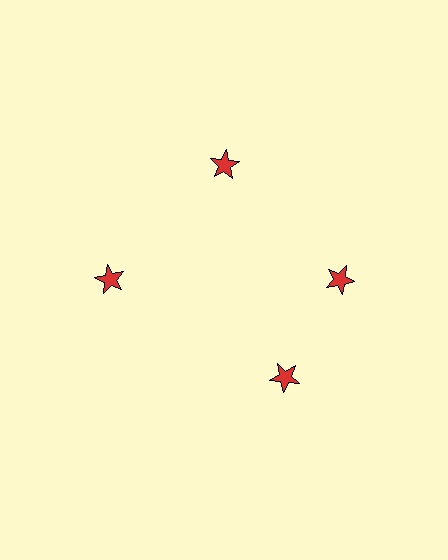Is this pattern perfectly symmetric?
No. The 4 red stars are arranged in a ring, but one element near the 6 o'clock position is rotated out of alignment along the ring, breaking the 4-fold rotational symmetry.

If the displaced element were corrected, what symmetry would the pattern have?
It would have 4-fold rotational symmetry — the pattern would map onto itself every 90 degrees.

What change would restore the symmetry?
The symmetry would be restored by rotating it back into even spacing with its neighbors so that all 4 stars sit at equal angles and equal distance from the center.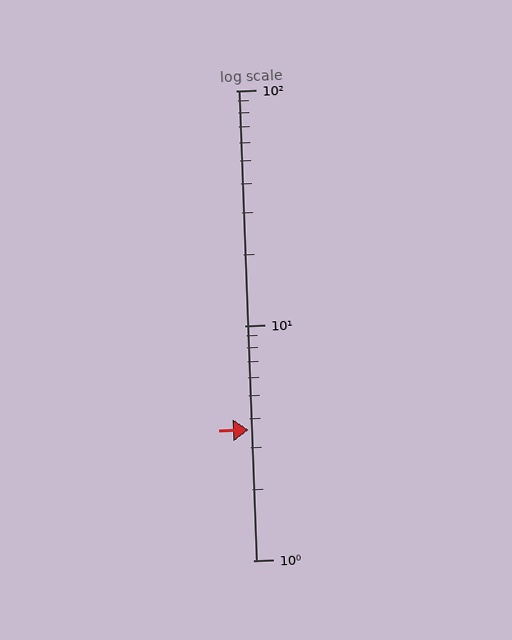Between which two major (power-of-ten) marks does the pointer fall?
The pointer is between 1 and 10.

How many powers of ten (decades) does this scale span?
The scale spans 2 decades, from 1 to 100.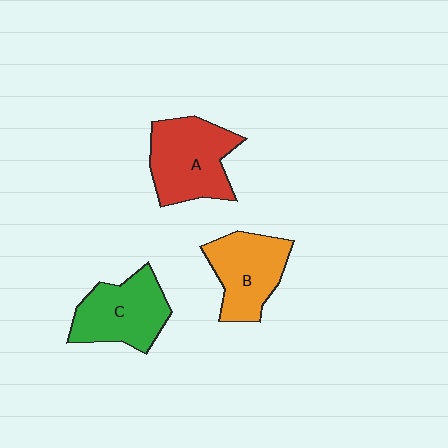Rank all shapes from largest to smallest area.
From largest to smallest: A (red), C (green), B (orange).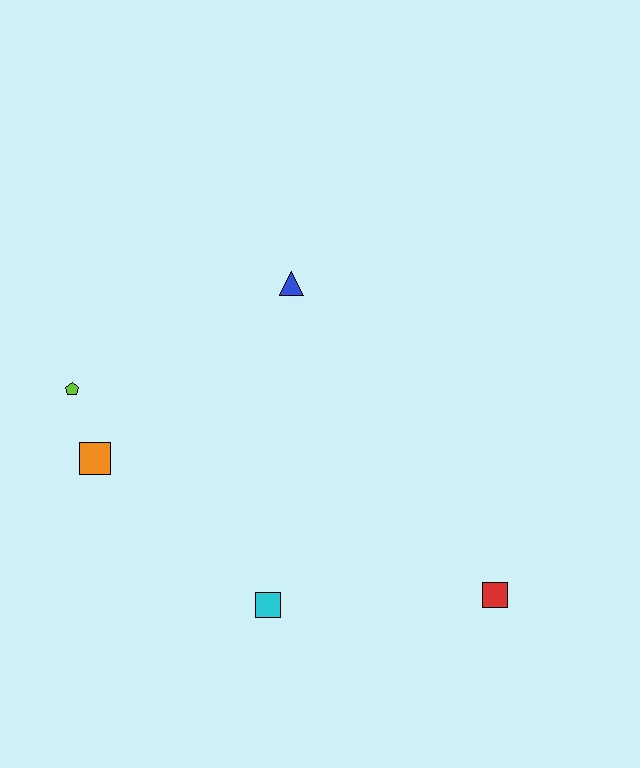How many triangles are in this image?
There is 1 triangle.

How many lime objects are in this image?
There is 1 lime object.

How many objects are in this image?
There are 5 objects.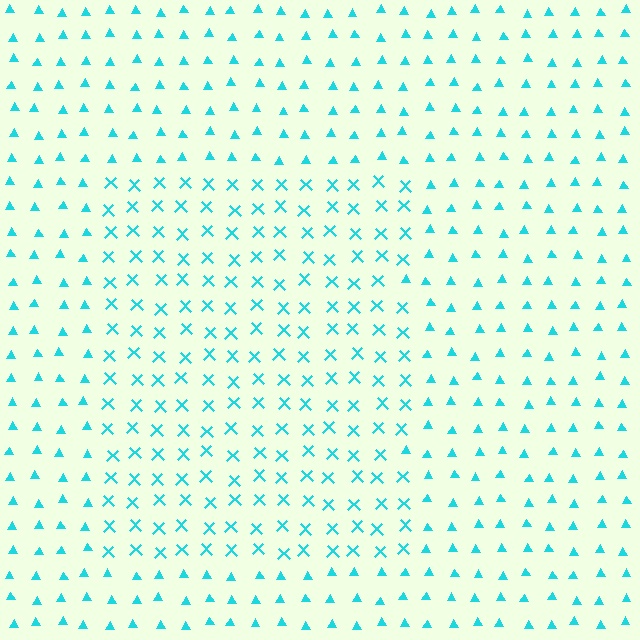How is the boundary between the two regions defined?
The boundary is defined by a change in element shape: X marks inside vs. triangles outside. All elements share the same color and spacing.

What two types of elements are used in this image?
The image uses X marks inside the rectangle region and triangles outside it.